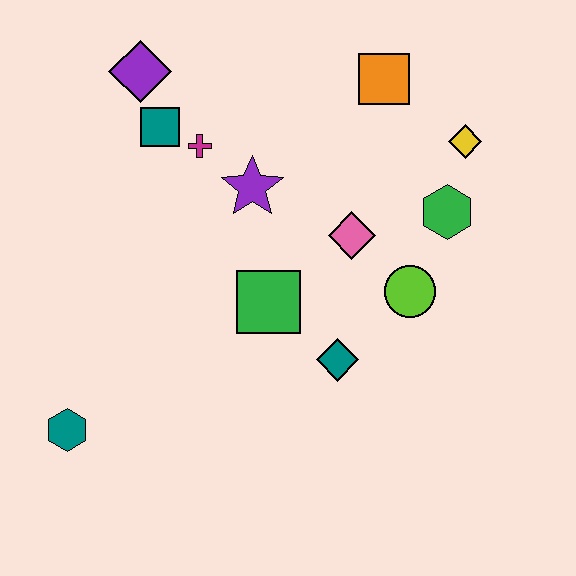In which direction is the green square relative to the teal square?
The green square is below the teal square.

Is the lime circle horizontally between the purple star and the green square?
No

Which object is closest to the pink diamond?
The lime circle is closest to the pink diamond.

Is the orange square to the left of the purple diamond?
No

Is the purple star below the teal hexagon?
No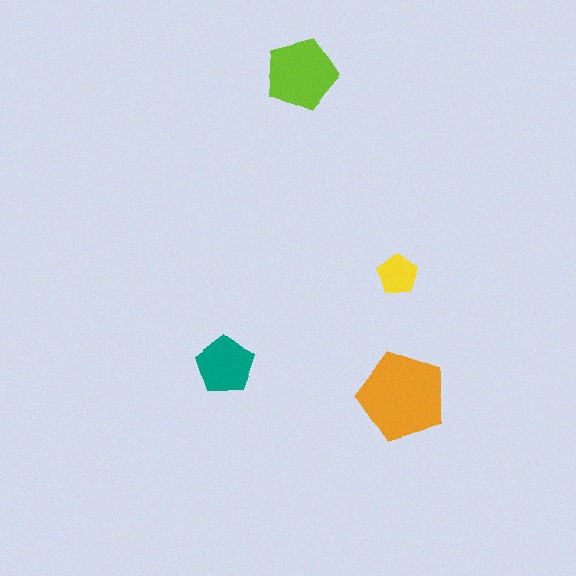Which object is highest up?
The lime pentagon is topmost.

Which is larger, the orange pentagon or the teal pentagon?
The orange one.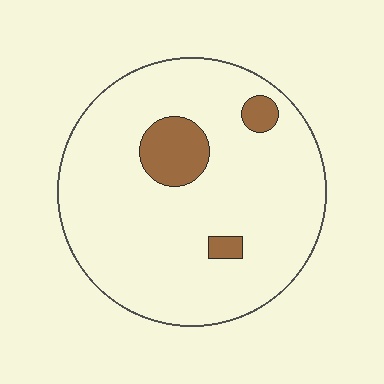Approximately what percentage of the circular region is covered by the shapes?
Approximately 10%.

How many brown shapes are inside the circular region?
3.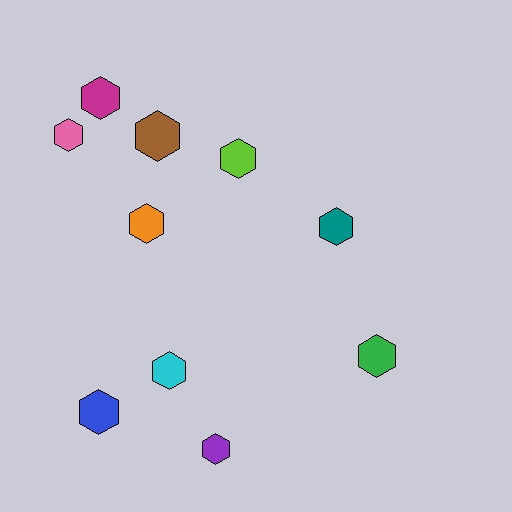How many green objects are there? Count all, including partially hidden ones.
There is 1 green object.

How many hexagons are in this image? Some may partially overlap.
There are 10 hexagons.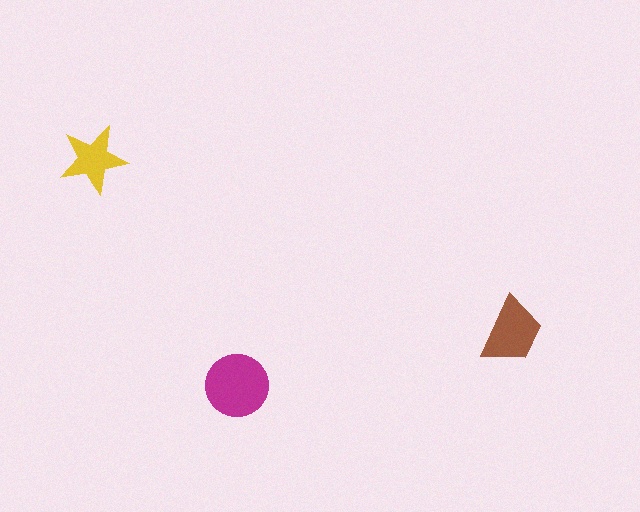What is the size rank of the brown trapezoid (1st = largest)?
2nd.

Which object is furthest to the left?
The yellow star is leftmost.